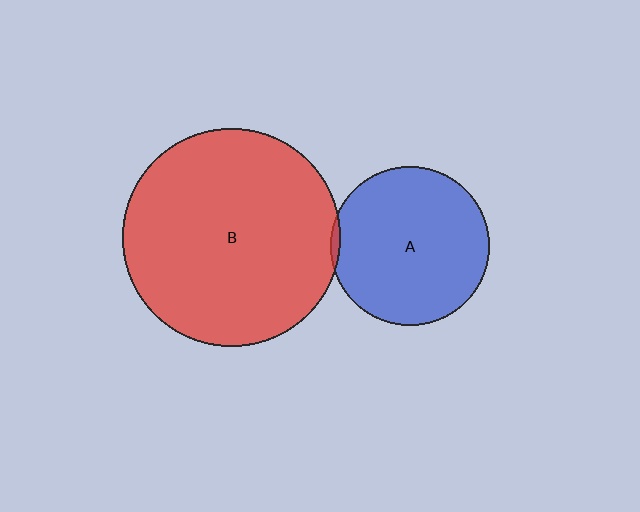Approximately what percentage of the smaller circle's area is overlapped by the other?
Approximately 5%.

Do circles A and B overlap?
Yes.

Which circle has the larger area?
Circle B (red).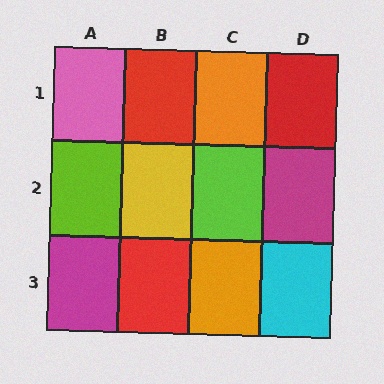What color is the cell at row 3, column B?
Red.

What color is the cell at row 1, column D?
Red.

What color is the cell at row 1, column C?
Orange.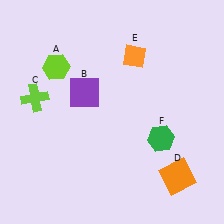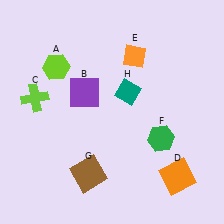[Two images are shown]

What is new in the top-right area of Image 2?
A teal diamond (H) was added in the top-right area of Image 2.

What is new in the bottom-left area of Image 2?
A brown square (G) was added in the bottom-left area of Image 2.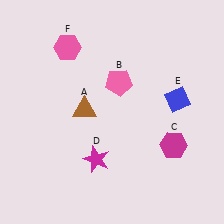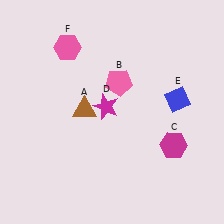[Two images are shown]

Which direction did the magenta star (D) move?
The magenta star (D) moved up.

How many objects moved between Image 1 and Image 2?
1 object moved between the two images.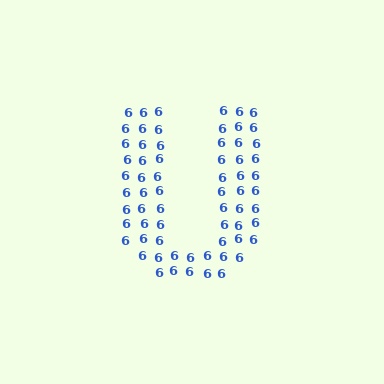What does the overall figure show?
The overall figure shows the letter U.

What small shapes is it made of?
It is made of small digit 6's.